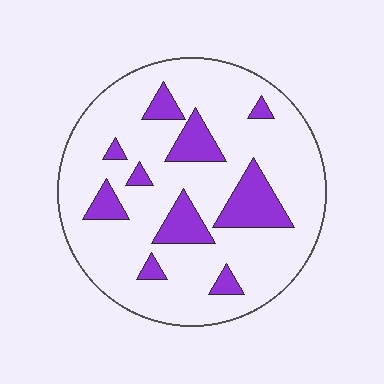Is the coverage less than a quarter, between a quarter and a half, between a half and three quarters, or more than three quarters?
Less than a quarter.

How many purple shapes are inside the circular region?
10.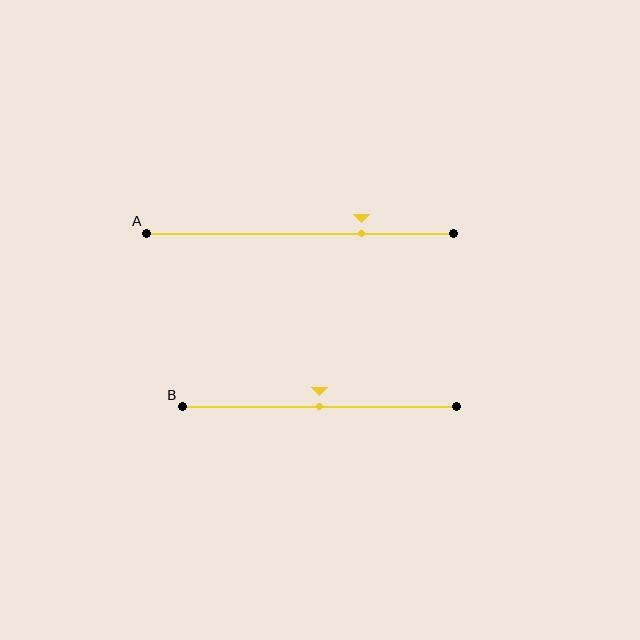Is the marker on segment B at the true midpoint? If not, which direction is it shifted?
Yes, the marker on segment B is at the true midpoint.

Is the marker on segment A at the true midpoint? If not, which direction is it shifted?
No, the marker on segment A is shifted to the right by about 20% of the segment length.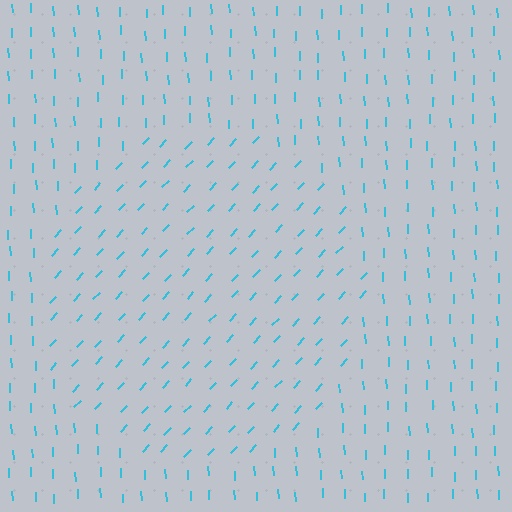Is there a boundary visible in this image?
Yes, there is a texture boundary formed by a change in line orientation.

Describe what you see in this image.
The image is filled with small cyan line segments. A circle region in the image has lines oriented differently from the surrounding lines, creating a visible texture boundary.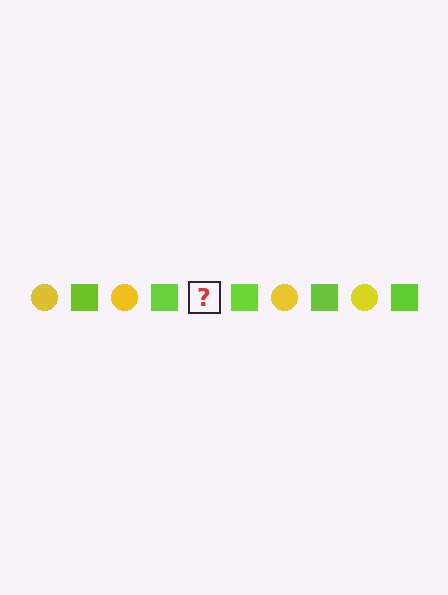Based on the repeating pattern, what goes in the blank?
The blank should be a yellow circle.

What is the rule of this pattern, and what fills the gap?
The rule is that the pattern alternates between yellow circle and lime square. The gap should be filled with a yellow circle.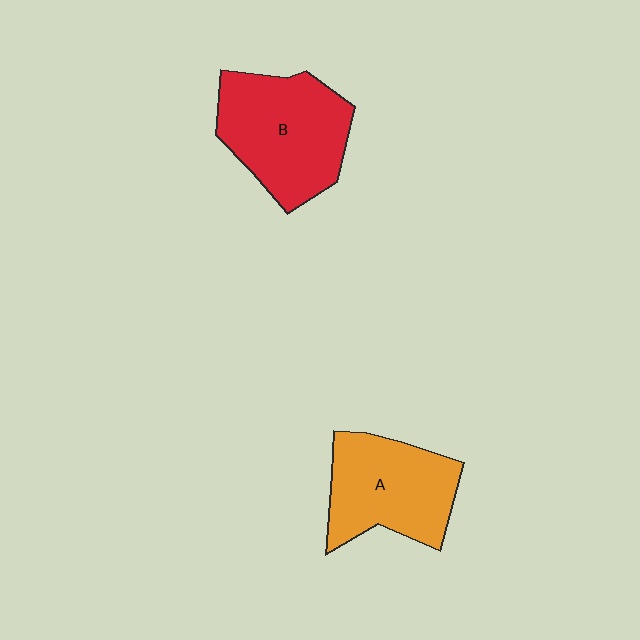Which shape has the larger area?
Shape B (red).